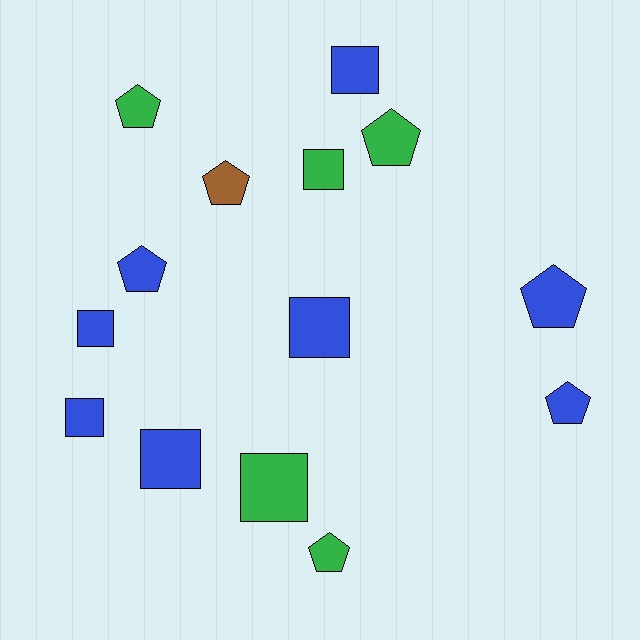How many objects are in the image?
There are 14 objects.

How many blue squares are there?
There are 5 blue squares.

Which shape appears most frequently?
Square, with 7 objects.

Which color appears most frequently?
Blue, with 8 objects.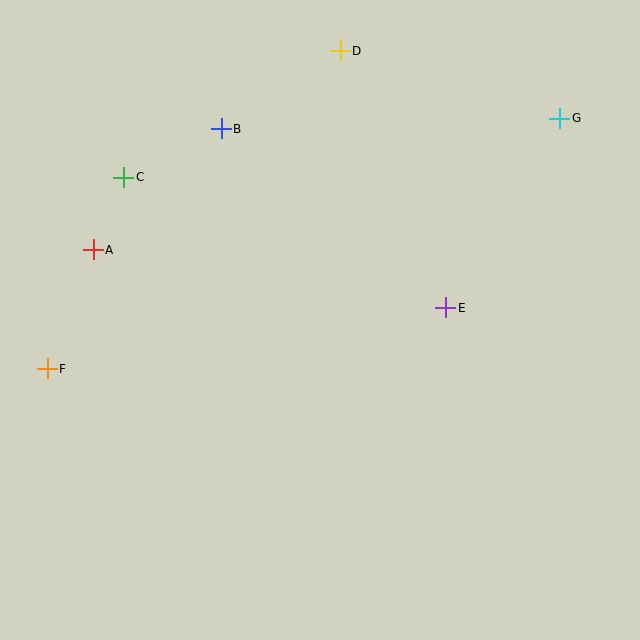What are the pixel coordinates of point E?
Point E is at (446, 308).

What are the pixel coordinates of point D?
Point D is at (340, 51).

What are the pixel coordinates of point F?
Point F is at (47, 369).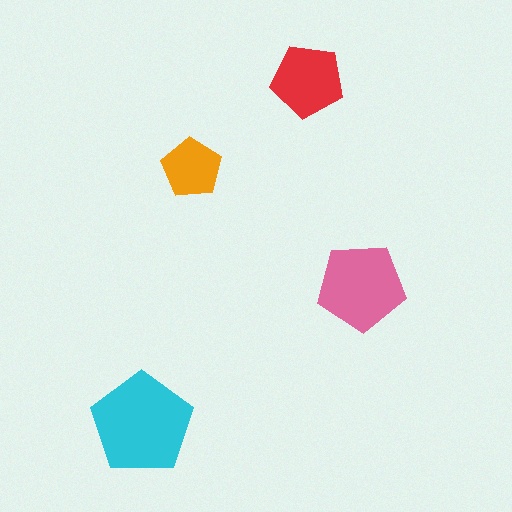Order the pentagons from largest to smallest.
the cyan one, the pink one, the red one, the orange one.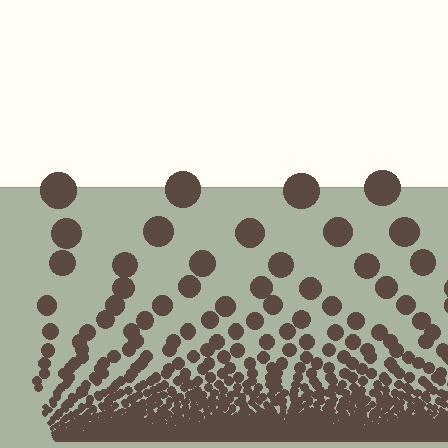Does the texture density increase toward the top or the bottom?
Density increases toward the bottom.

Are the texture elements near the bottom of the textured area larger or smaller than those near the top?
Smaller. The gradient is inverted — elements near the bottom are smaller and denser.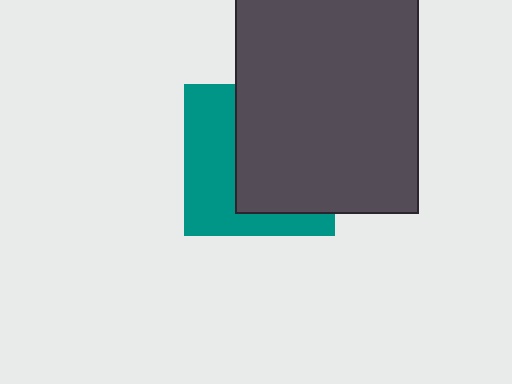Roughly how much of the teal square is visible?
A small part of it is visible (roughly 44%).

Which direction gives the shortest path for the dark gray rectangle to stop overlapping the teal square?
Moving right gives the shortest separation.